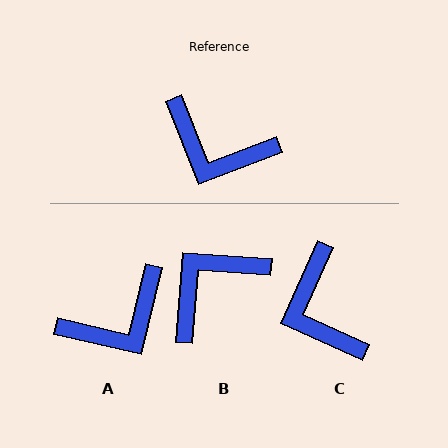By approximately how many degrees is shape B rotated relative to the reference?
Approximately 116 degrees clockwise.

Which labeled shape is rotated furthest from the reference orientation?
B, about 116 degrees away.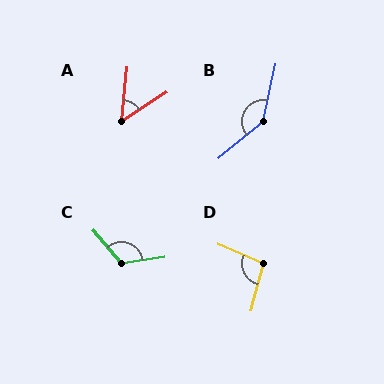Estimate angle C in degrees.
Approximately 123 degrees.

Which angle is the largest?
B, at approximately 141 degrees.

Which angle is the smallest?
A, at approximately 51 degrees.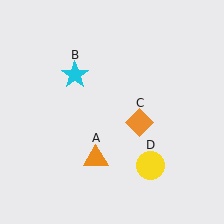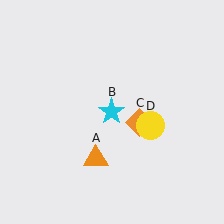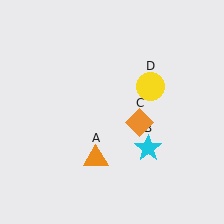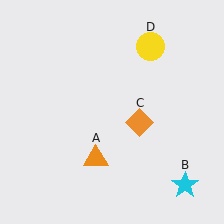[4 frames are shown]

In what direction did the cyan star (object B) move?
The cyan star (object B) moved down and to the right.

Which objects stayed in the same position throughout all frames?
Orange triangle (object A) and orange diamond (object C) remained stationary.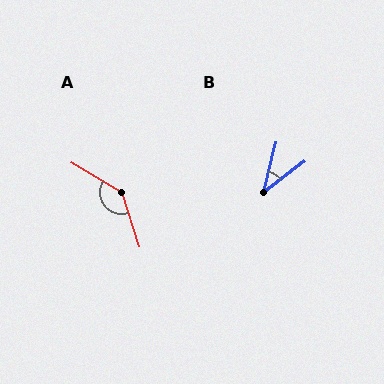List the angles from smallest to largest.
B (39°), A (139°).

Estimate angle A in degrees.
Approximately 139 degrees.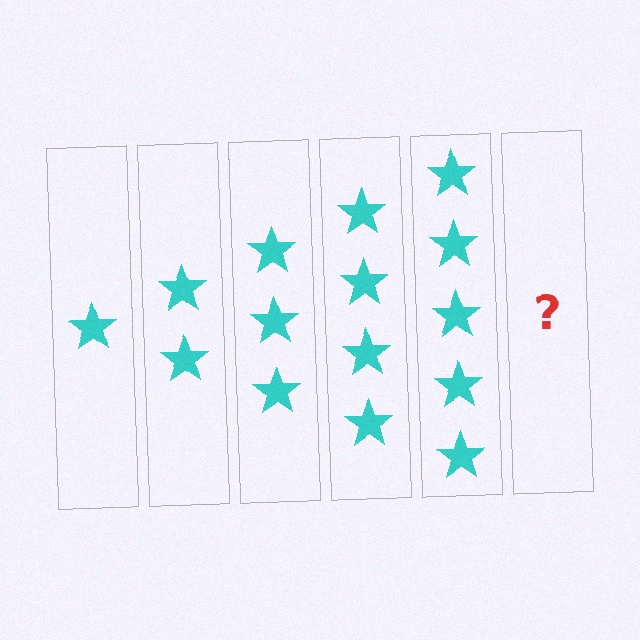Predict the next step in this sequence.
The next step is 6 stars.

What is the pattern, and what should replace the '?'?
The pattern is that each step adds one more star. The '?' should be 6 stars.